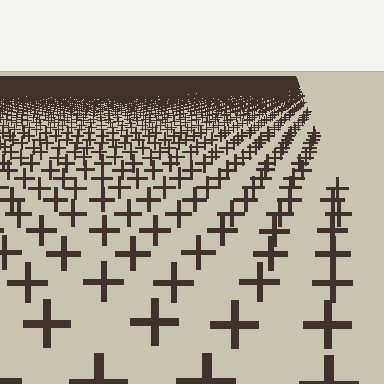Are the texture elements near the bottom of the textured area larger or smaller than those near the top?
Larger. Near the bottom, elements are closer to the viewer and appear at a bigger on-screen size.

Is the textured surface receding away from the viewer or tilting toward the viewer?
The surface is receding away from the viewer. Texture elements get smaller and denser toward the top.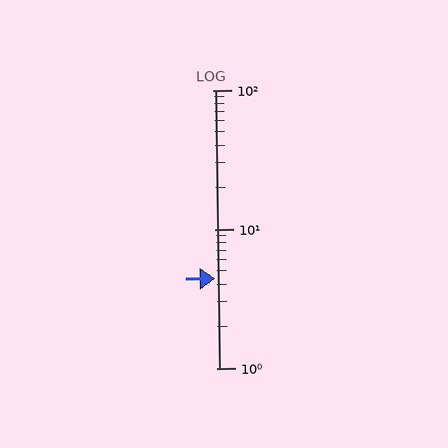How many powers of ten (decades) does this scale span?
The scale spans 2 decades, from 1 to 100.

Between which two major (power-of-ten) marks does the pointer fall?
The pointer is between 1 and 10.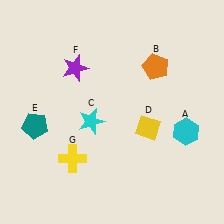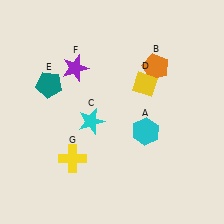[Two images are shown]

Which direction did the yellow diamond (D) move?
The yellow diamond (D) moved up.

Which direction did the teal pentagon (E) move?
The teal pentagon (E) moved up.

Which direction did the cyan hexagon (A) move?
The cyan hexagon (A) moved left.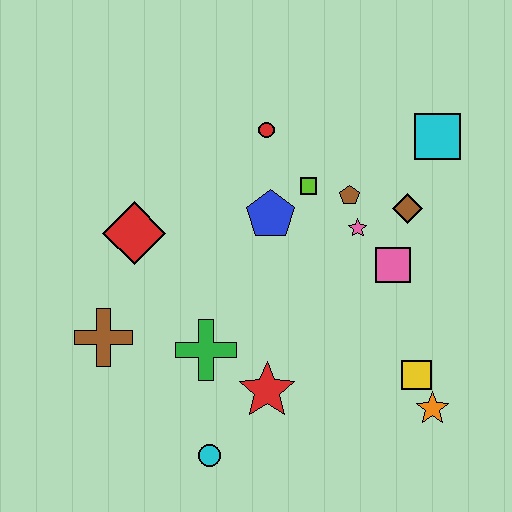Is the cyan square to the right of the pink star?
Yes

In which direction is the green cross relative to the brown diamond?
The green cross is to the left of the brown diamond.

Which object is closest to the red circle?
The lime square is closest to the red circle.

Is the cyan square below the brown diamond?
No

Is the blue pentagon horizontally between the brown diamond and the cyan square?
No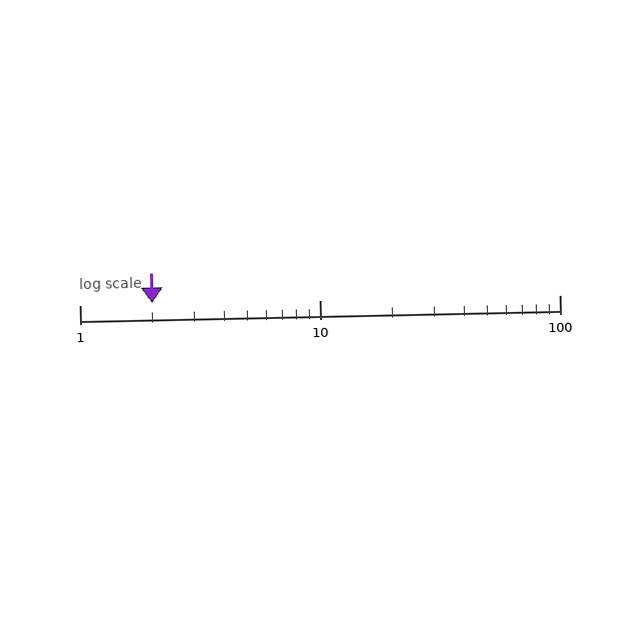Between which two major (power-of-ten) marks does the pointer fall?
The pointer is between 1 and 10.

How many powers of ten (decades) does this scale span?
The scale spans 2 decades, from 1 to 100.